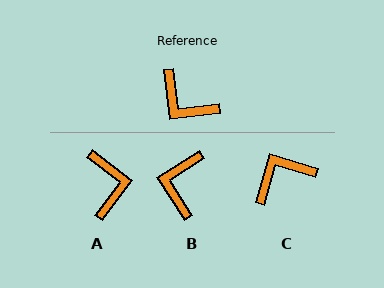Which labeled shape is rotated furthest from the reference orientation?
A, about 137 degrees away.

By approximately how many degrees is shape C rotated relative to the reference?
Approximately 113 degrees clockwise.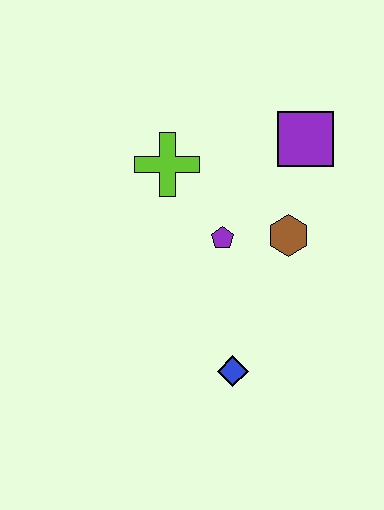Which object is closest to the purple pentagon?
The brown hexagon is closest to the purple pentagon.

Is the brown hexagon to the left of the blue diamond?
No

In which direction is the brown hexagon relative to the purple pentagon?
The brown hexagon is to the right of the purple pentagon.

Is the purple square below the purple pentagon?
No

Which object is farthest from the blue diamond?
The purple square is farthest from the blue diamond.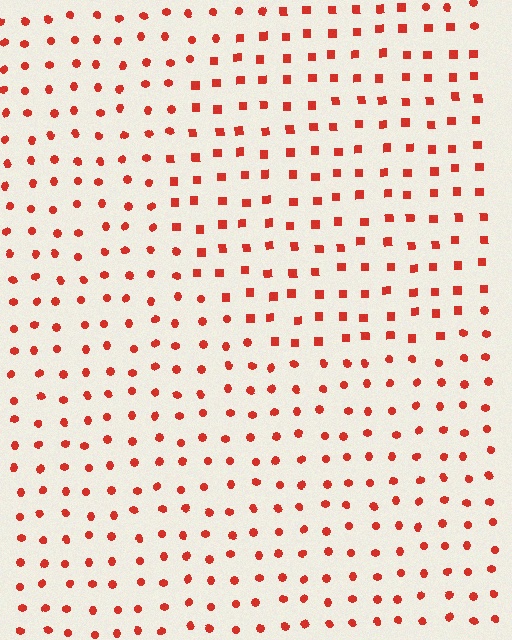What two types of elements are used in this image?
The image uses squares inside the circle region and circles outside it.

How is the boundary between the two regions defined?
The boundary is defined by a change in element shape: squares inside vs. circles outside. All elements share the same color and spacing.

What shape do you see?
I see a circle.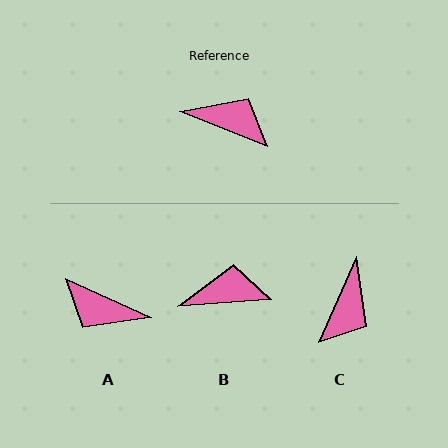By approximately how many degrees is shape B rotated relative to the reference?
Approximately 26 degrees counter-clockwise.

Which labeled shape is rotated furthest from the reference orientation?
A, about 177 degrees away.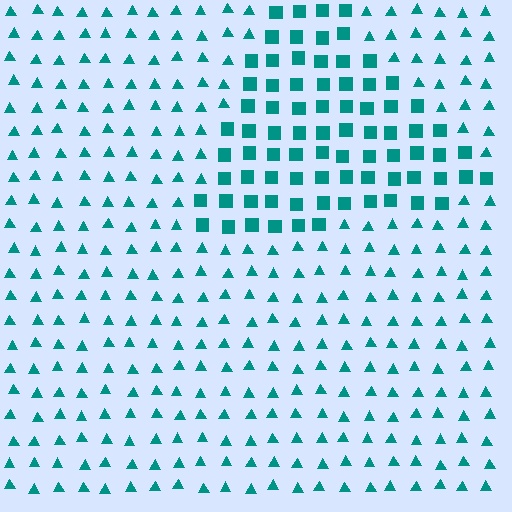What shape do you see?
I see a triangle.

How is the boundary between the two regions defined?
The boundary is defined by a change in element shape: squares inside vs. triangles outside. All elements share the same color and spacing.